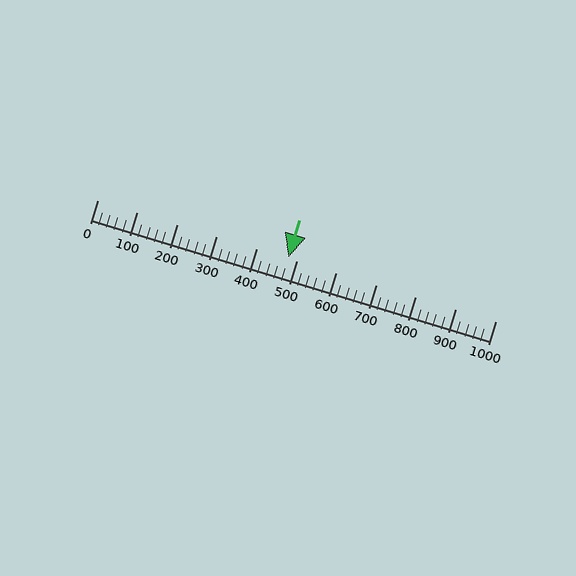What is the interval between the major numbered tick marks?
The major tick marks are spaced 100 units apart.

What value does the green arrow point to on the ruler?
The green arrow points to approximately 480.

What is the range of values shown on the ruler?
The ruler shows values from 0 to 1000.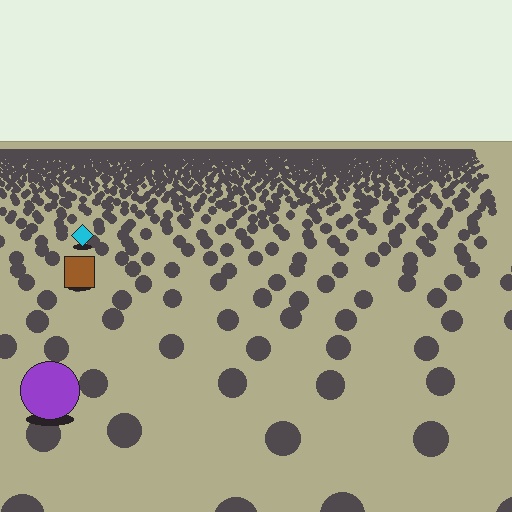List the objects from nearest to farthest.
From nearest to farthest: the purple circle, the brown square, the cyan diamond.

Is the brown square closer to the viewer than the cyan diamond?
Yes. The brown square is closer — you can tell from the texture gradient: the ground texture is coarser near it.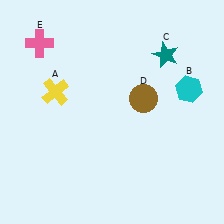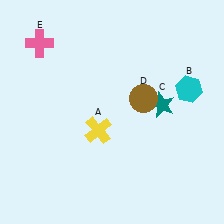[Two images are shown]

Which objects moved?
The objects that moved are: the yellow cross (A), the teal star (C).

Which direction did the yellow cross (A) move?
The yellow cross (A) moved right.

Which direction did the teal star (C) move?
The teal star (C) moved down.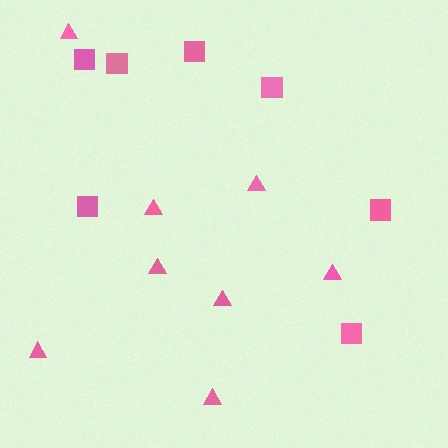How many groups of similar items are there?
There are 2 groups: one group of squares (7) and one group of triangles (8).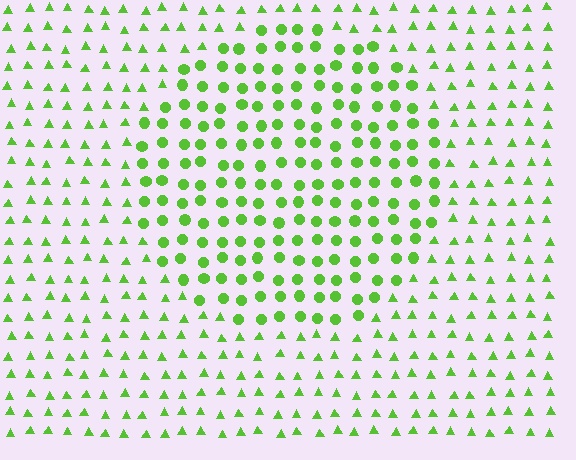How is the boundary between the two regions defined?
The boundary is defined by a change in element shape: circles inside vs. triangles outside. All elements share the same color and spacing.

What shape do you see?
I see a circle.